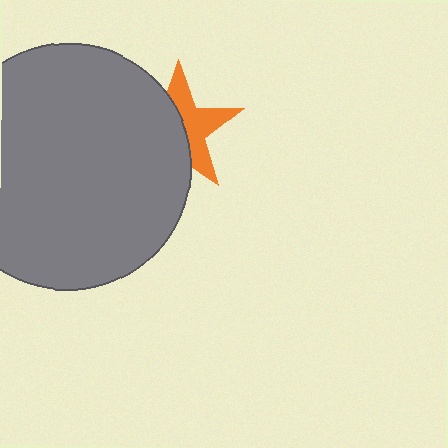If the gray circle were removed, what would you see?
You would see the complete orange star.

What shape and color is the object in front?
The object in front is a gray circle.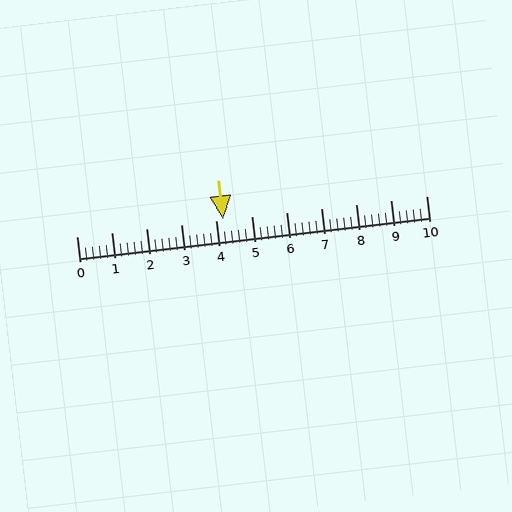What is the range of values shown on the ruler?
The ruler shows values from 0 to 10.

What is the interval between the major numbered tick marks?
The major tick marks are spaced 1 units apart.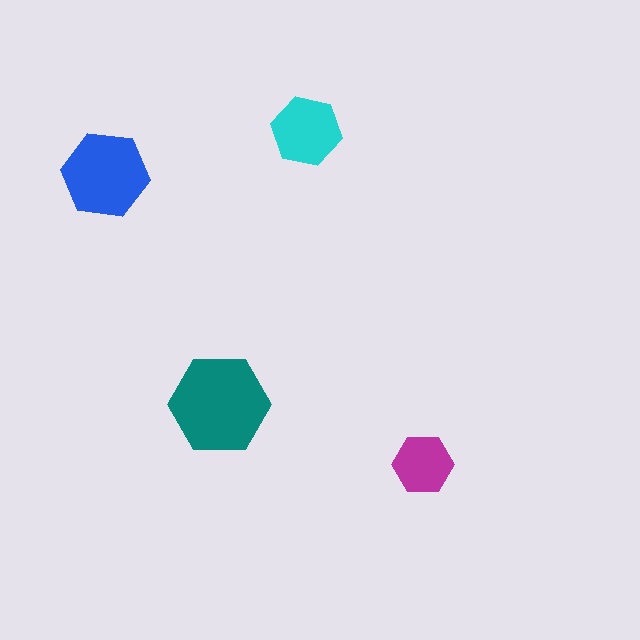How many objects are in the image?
There are 4 objects in the image.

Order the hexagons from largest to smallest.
the teal one, the blue one, the cyan one, the magenta one.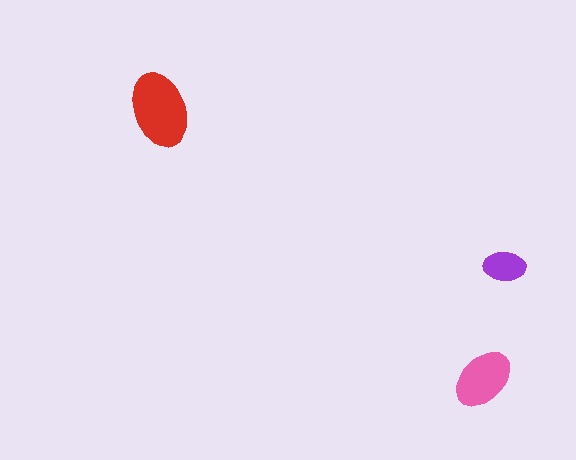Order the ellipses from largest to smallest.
the red one, the pink one, the purple one.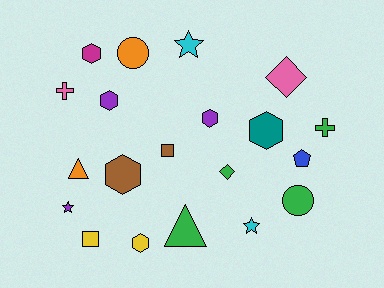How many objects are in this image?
There are 20 objects.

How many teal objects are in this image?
There is 1 teal object.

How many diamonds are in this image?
There are 2 diamonds.